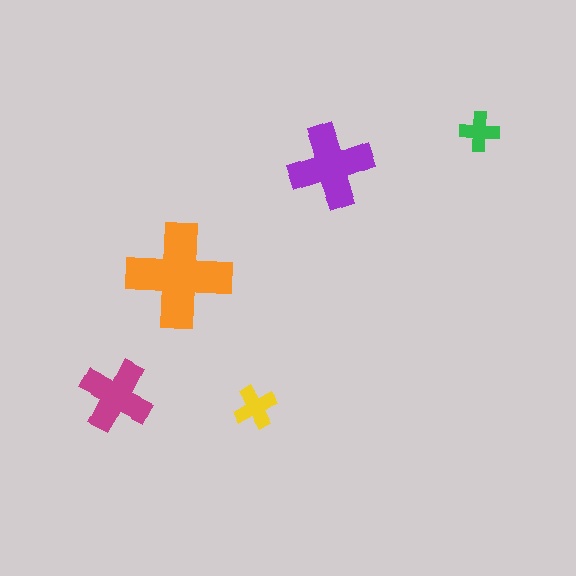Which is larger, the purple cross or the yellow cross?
The purple one.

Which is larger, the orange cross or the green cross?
The orange one.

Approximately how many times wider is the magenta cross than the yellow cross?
About 1.5 times wider.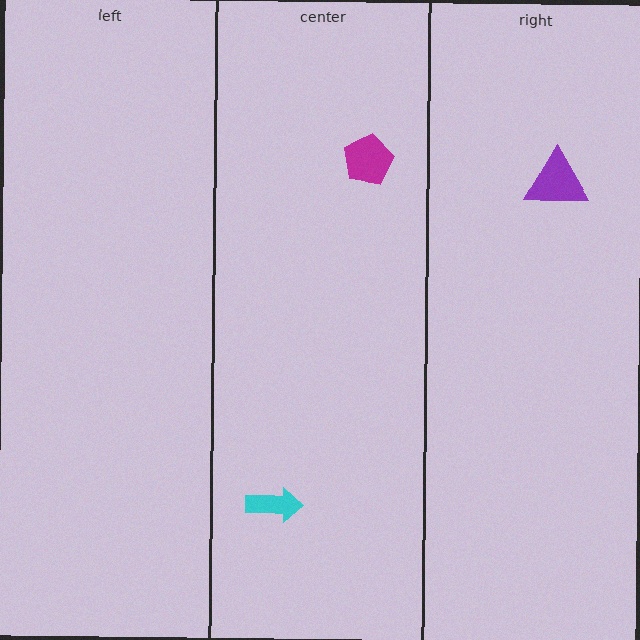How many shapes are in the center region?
2.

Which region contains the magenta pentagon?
The center region.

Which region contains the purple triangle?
The right region.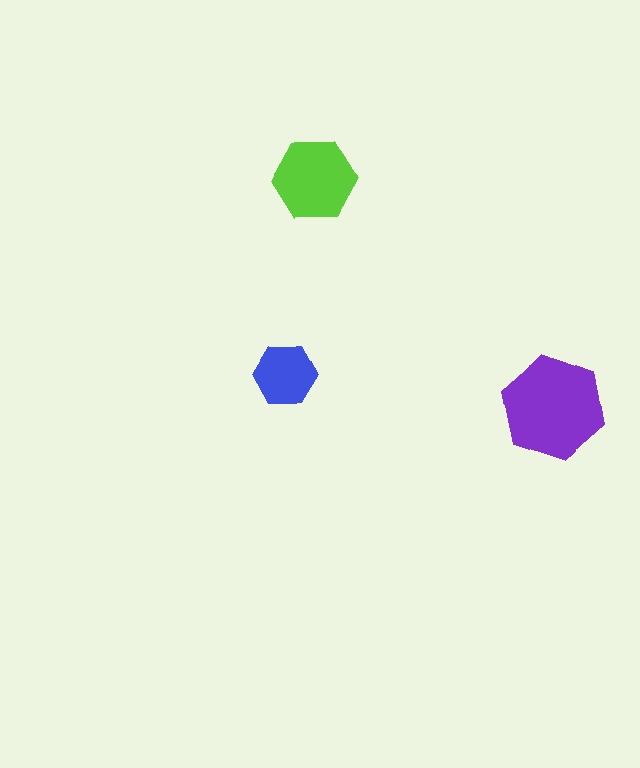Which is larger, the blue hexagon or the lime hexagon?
The lime one.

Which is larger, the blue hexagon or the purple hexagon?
The purple one.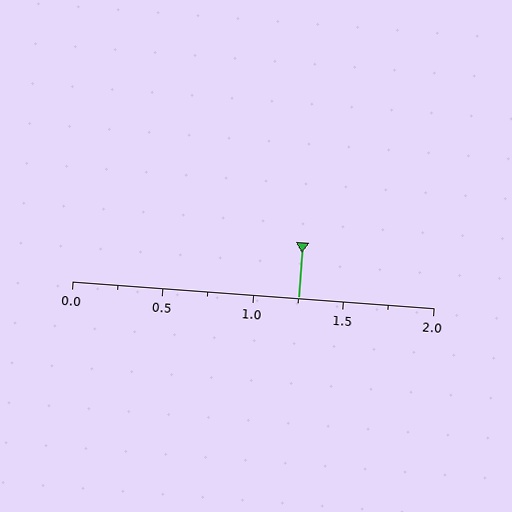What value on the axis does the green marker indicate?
The marker indicates approximately 1.25.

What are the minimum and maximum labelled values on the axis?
The axis runs from 0.0 to 2.0.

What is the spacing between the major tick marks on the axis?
The major ticks are spaced 0.5 apart.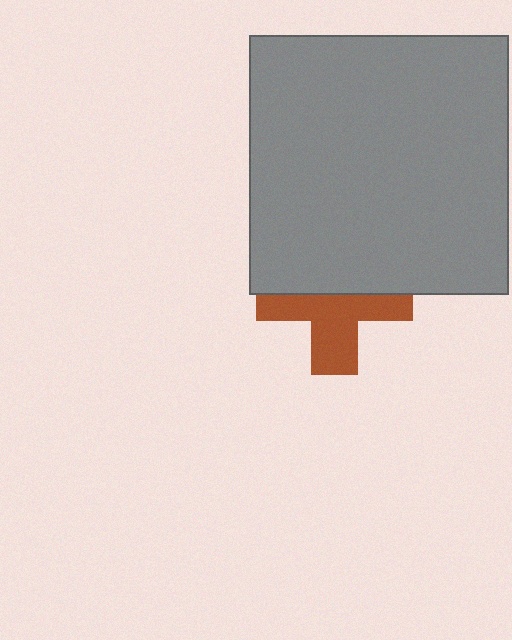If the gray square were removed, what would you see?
You would see the complete brown cross.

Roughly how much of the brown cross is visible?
About half of it is visible (roughly 53%).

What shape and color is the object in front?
The object in front is a gray square.